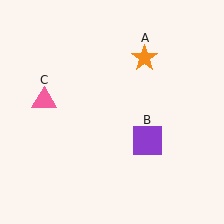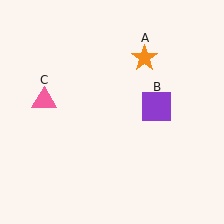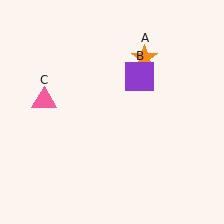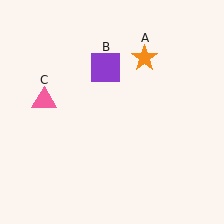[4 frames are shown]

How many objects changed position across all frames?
1 object changed position: purple square (object B).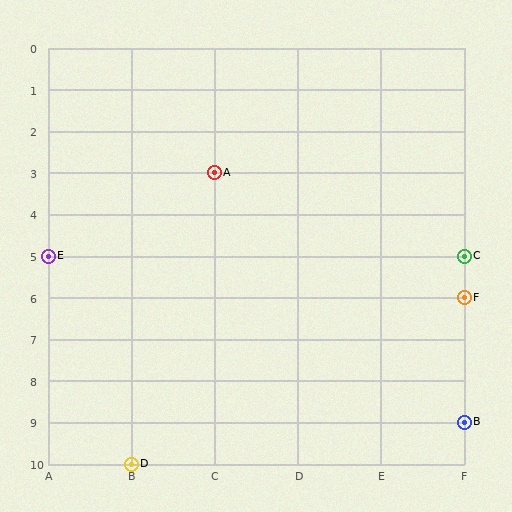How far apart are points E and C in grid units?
Points E and C are 5 columns apart.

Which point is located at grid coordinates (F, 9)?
Point B is at (F, 9).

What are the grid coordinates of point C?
Point C is at grid coordinates (F, 5).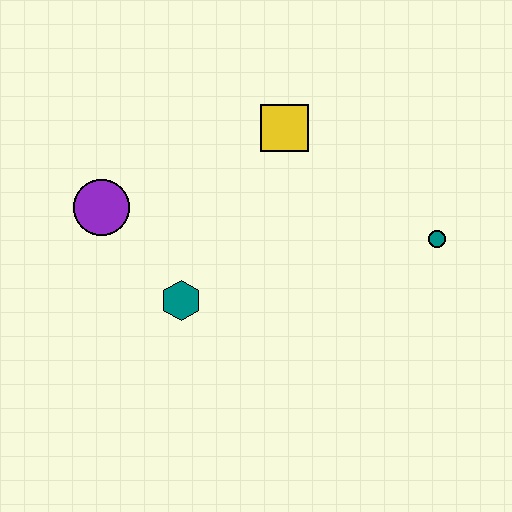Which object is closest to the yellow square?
The teal circle is closest to the yellow square.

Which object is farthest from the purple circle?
The teal circle is farthest from the purple circle.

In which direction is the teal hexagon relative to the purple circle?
The teal hexagon is below the purple circle.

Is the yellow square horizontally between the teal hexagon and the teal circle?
Yes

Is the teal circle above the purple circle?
No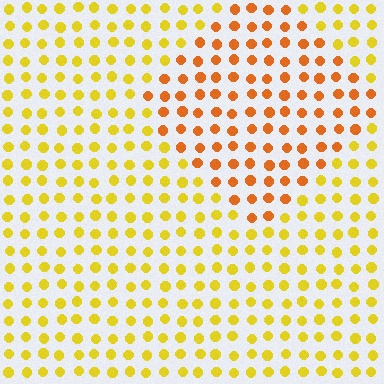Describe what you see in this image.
The image is filled with small yellow elements in a uniform arrangement. A diamond-shaped region is visible where the elements are tinted to a slightly different hue, forming a subtle color boundary.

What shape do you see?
I see a diamond.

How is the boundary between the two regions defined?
The boundary is defined purely by a slight shift in hue (about 32 degrees). Spacing, size, and orientation are identical on both sides.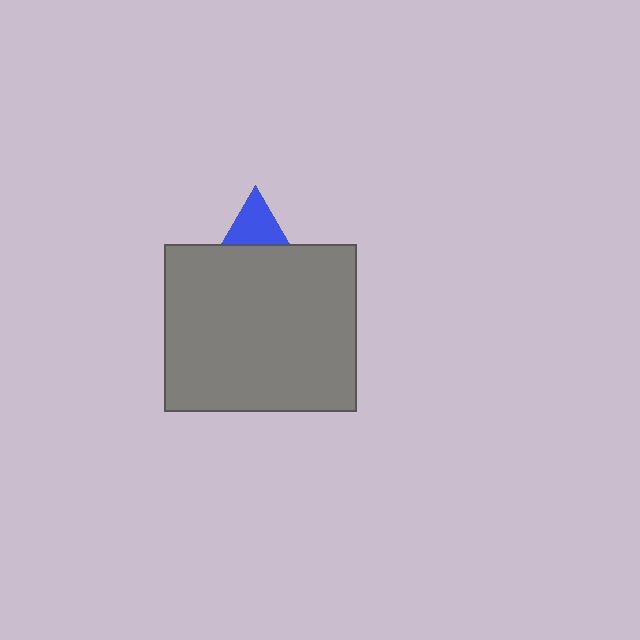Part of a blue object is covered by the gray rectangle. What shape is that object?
It is a triangle.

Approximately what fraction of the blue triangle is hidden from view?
Roughly 63% of the blue triangle is hidden behind the gray rectangle.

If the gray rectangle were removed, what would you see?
You would see the complete blue triangle.